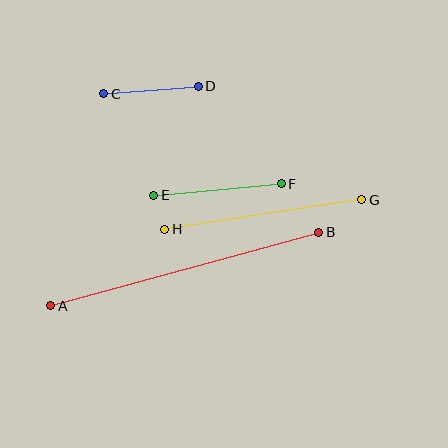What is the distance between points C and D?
The distance is approximately 95 pixels.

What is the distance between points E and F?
The distance is approximately 128 pixels.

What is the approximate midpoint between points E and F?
The midpoint is at approximately (218, 190) pixels.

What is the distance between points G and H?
The distance is approximately 199 pixels.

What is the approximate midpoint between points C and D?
The midpoint is at approximately (151, 90) pixels.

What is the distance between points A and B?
The distance is approximately 278 pixels.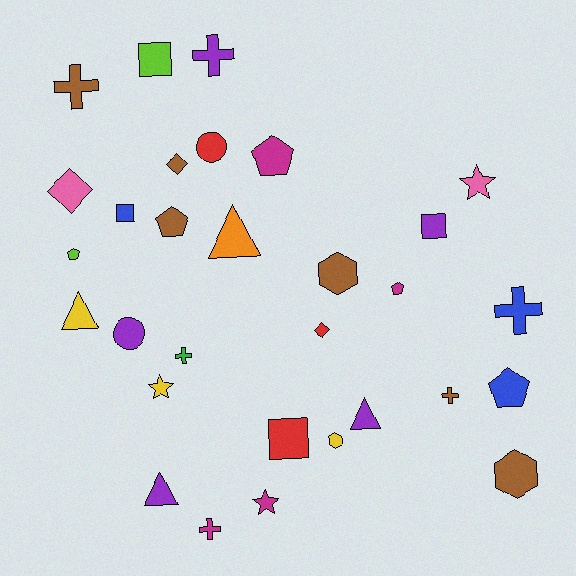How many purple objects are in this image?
There are 5 purple objects.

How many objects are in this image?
There are 30 objects.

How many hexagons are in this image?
There are 3 hexagons.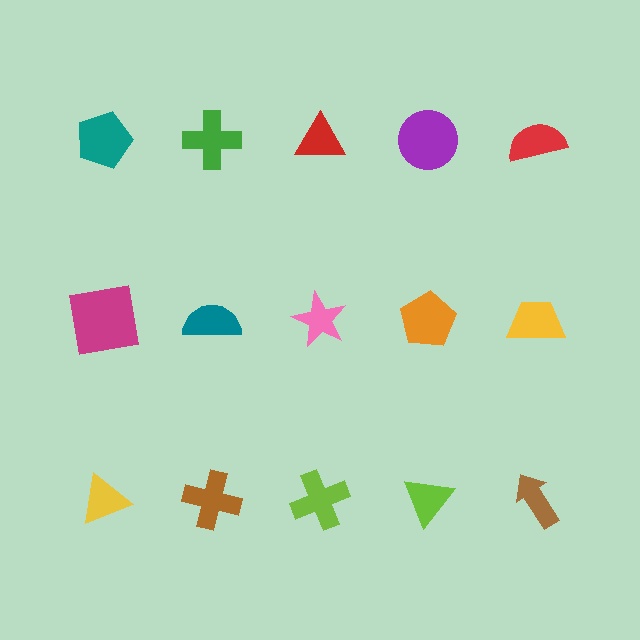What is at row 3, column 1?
A yellow triangle.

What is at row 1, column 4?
A purple circle.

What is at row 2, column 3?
A pink star.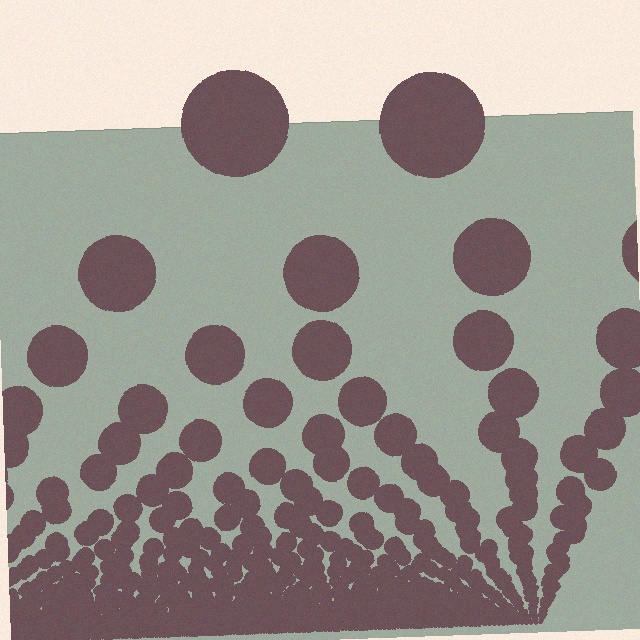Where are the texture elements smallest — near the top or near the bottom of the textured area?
Near the bottom.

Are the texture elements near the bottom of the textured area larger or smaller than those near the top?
Smaller. The gradient is inverted — elements near the bottom are smaller and denser.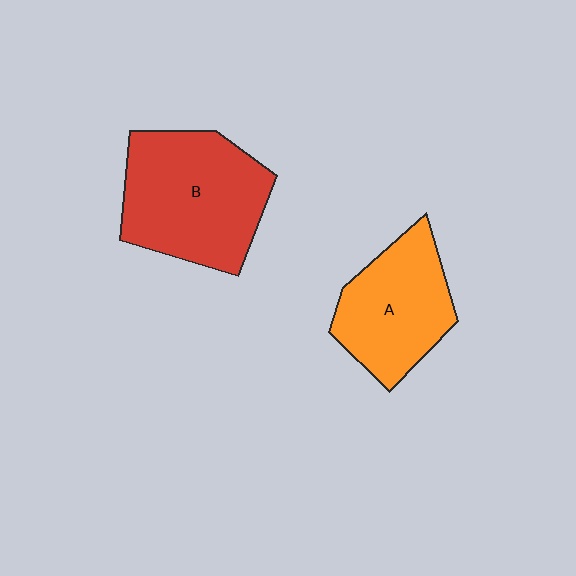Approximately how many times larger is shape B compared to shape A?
Approximately 1.3 times.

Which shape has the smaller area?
Shape A (orange).